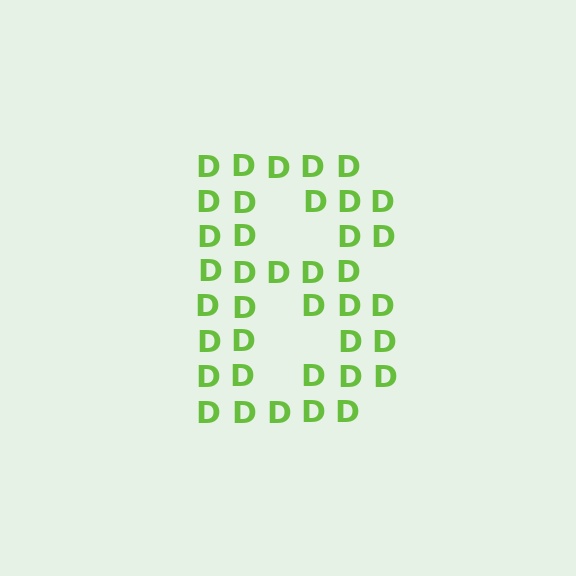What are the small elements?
The small elements are letter D's.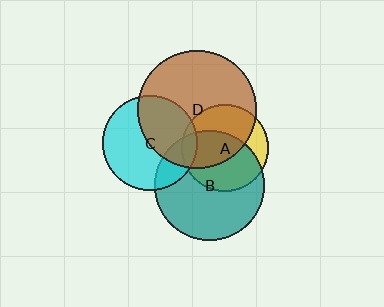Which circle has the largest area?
Circle D (brown).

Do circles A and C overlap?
Yes.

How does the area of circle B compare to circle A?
Approximately 1.6 times.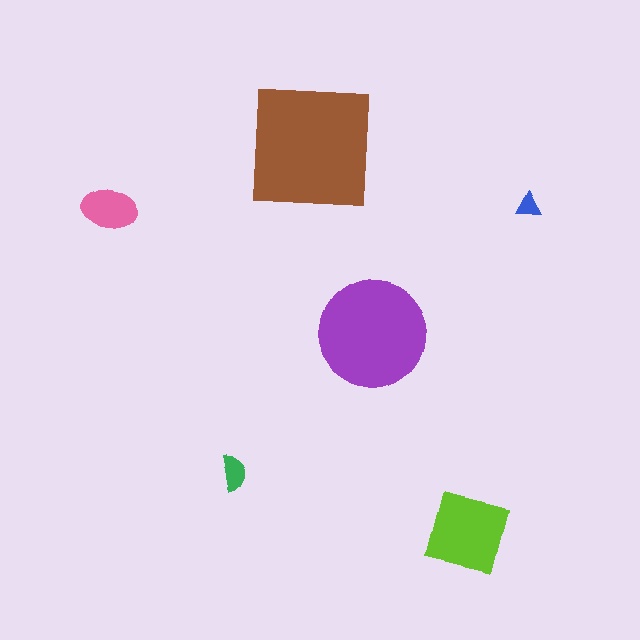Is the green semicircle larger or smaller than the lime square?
Smaller.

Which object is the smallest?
The blue triangle.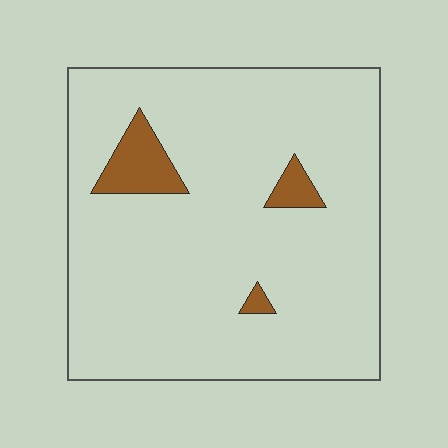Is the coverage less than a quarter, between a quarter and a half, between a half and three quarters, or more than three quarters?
Less than a quarter.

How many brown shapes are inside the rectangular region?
3.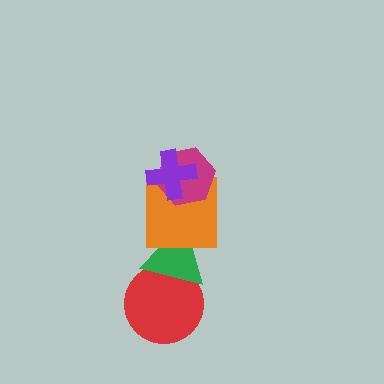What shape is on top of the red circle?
The green triangle is on top of the red circle.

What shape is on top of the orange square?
The magenta hexagon is on top of the orange square.